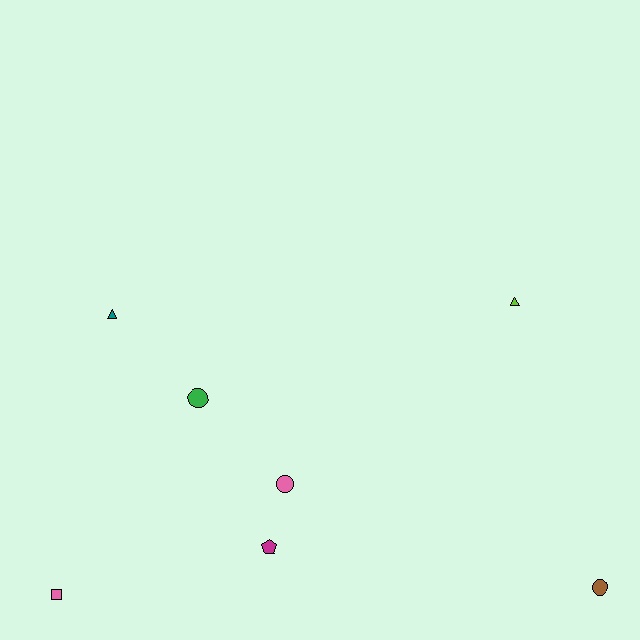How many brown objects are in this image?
There is 1 brown object.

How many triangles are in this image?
There are 2 triangles.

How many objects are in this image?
There are 7 objects.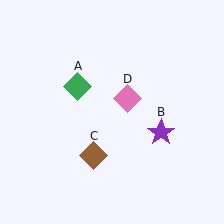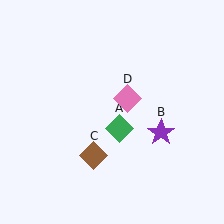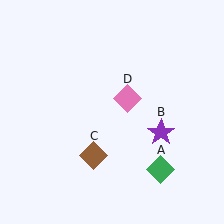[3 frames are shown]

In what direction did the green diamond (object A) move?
The green diamond (object A) moved down and to the right.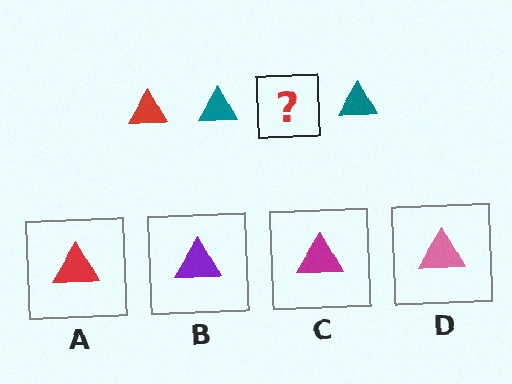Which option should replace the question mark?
Option A.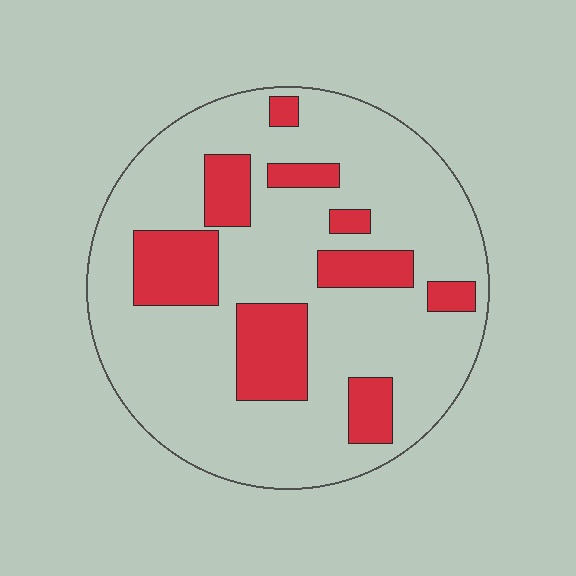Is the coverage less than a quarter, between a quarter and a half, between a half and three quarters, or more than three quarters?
Less than a quarter.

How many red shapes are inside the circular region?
9.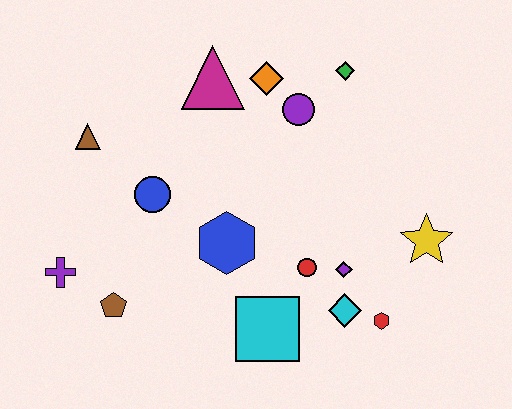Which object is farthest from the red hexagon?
The brown triangle is farthest from the red hexagon.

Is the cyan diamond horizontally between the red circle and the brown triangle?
No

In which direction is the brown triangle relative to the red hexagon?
The brown triangle is to the left of the red hexagon.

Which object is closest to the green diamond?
The purple circle is closest to the green diamond.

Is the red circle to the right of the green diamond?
No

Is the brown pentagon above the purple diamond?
No